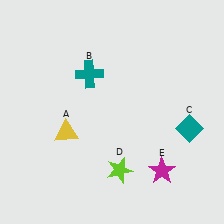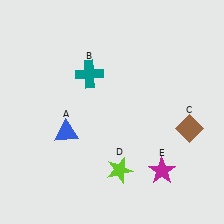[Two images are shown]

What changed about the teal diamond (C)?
In Image 1, C is teal. In Image 2, it changed to brown.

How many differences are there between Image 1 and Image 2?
There are 2 differences between the two images.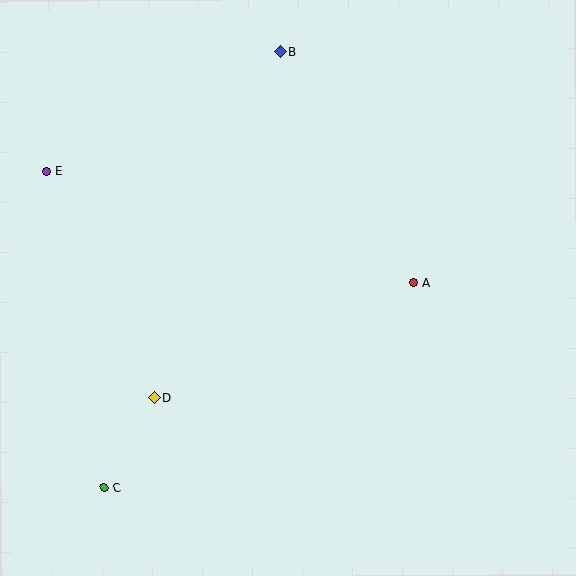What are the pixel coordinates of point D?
Point D is at (154, 398).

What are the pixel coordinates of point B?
Point B is at (281, 52).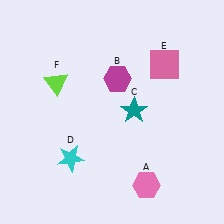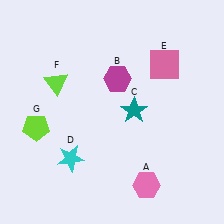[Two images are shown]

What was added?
A lime pentagon (G) was added in Image 2.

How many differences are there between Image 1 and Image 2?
There is 1 difference between the two images.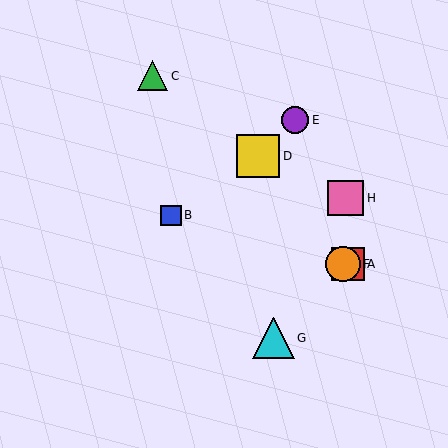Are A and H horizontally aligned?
No, A is at y≈264 and H is at y≈198.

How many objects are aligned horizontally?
2 objects (A, F) are aligned horizontally.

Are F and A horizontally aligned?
Yes, both are at y≈264.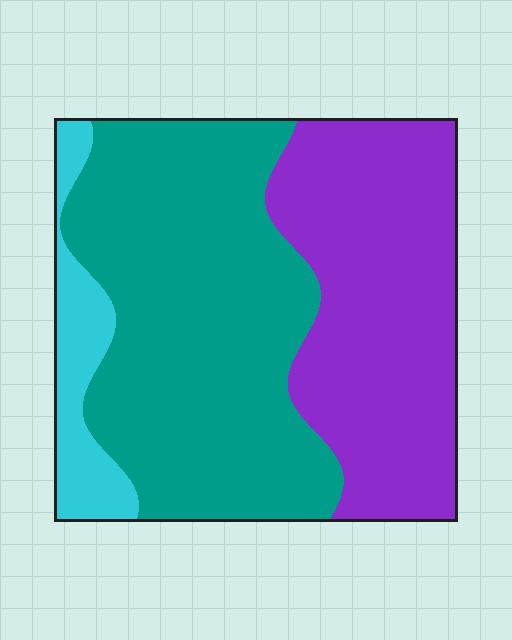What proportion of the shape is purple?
Purple takes up between a quarter and a half of the shape.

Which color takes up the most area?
Teal, at roughly 50%.